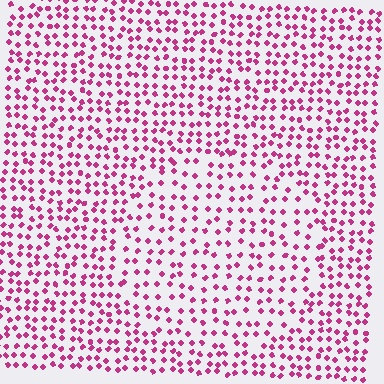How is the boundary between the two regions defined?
The boundary is defined by a change in element density (approximately 1.5x ratio). All elements are the same color, size, and shape.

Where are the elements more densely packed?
The elements are more densely packed outside the circle boundary.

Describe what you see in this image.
The image contains small magenta elements arranged at two different densities. A circle-shaped region is visible where the elements are less densely packed than the surrounding area.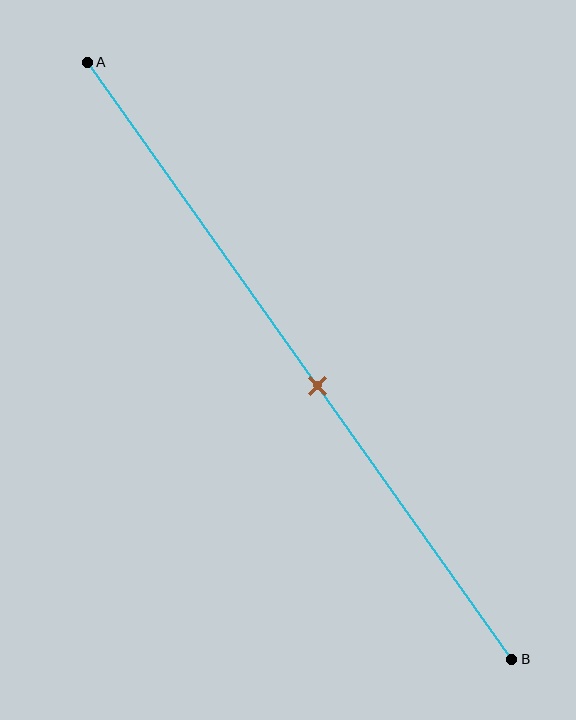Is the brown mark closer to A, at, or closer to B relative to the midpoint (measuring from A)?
The brown mark is closer to point B than the midpoint of segment AB.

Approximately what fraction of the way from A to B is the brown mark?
The brown mark is approximately 55% of the way from A to B.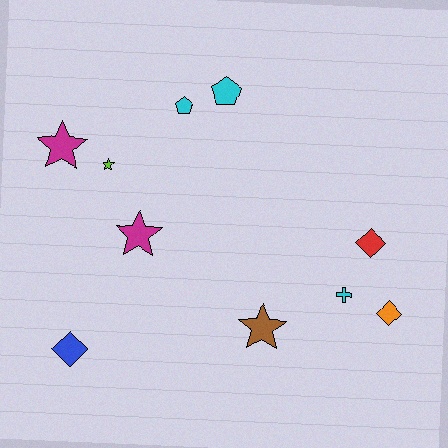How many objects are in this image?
There are 10 objects.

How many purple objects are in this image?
There are no purple objects.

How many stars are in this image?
There are 4 stars.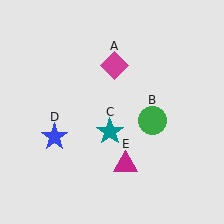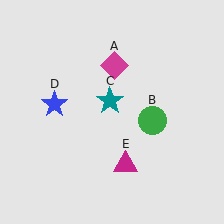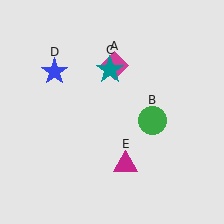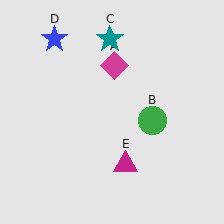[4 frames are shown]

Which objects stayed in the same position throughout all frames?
Magenta diamond (object A) and green circle (object B) and magenta triangle (object E) remained stationary.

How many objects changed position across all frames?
2 objects changed position: teal star (object C), blue star (object D).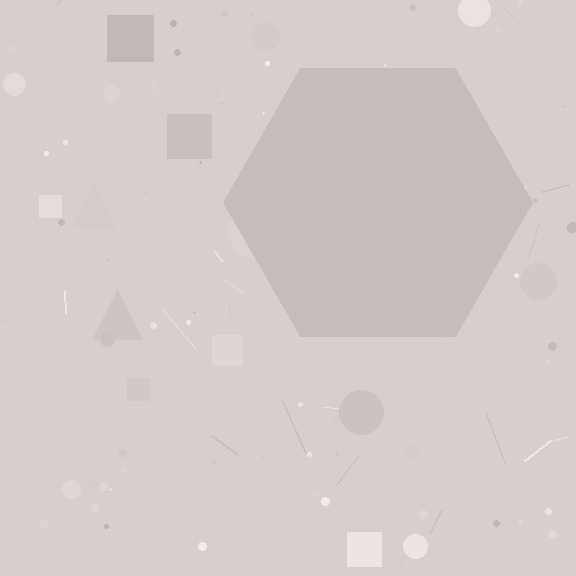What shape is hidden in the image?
A hexagon is hidden in the image.